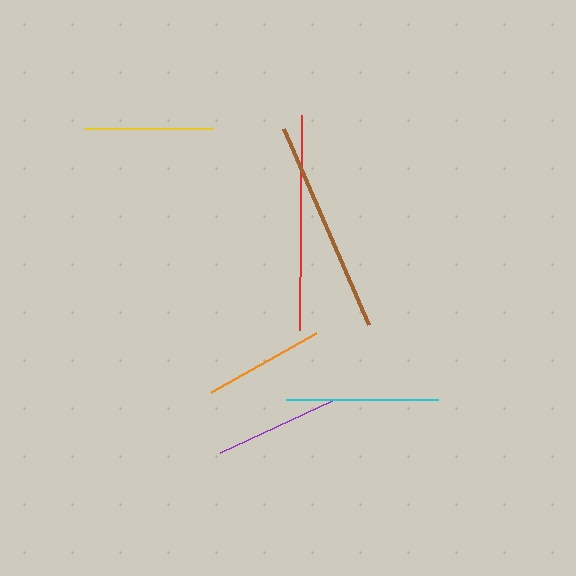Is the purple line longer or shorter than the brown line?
The brown line is longer than the purple line.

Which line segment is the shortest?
The orange line is the shortest at approximately 121 pixels.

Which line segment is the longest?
The red line is the longest at approximately 215 pixels.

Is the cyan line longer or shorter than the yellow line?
The cyan line is longer than the yellow line.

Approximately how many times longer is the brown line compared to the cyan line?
The brown line is approximately 1.4 times the length of the cyan line.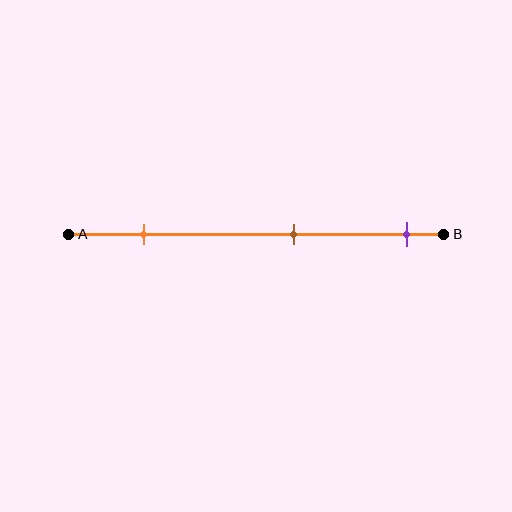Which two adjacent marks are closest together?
The brown and purple marks are the closest adjacent pair.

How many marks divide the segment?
There are 3 marks dividing the segment.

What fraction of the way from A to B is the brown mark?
The brown mark is approximately 60% (0.6) of the way from A to B.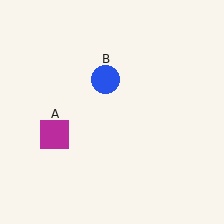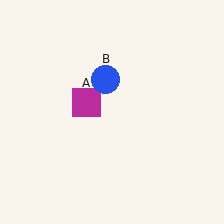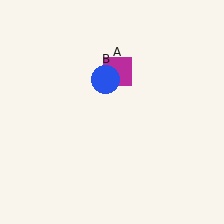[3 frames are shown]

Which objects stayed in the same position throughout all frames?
Blue circle (object B) remained stationary.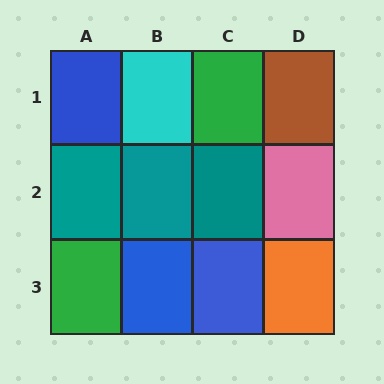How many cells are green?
2 cells are green.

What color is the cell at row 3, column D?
Orange.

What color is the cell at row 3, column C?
Blue.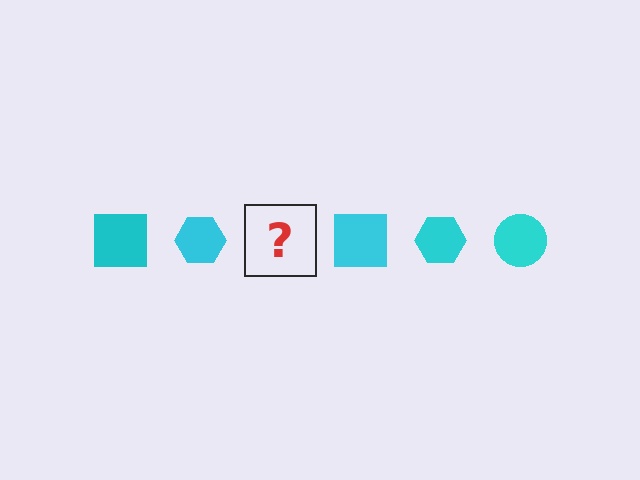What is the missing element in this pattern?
The missing element is a cyan circle.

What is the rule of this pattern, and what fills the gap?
The rule is that the pattern cycles through square, hexagon, circle shapes in cyan. The gap should be filled with a cyan circle.